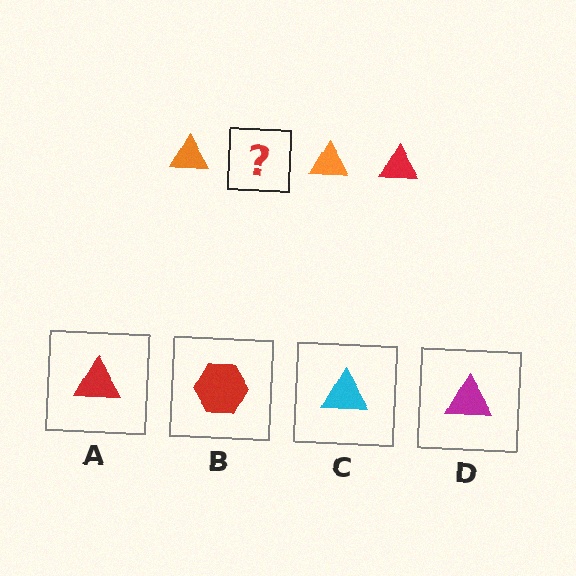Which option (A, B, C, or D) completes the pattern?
A.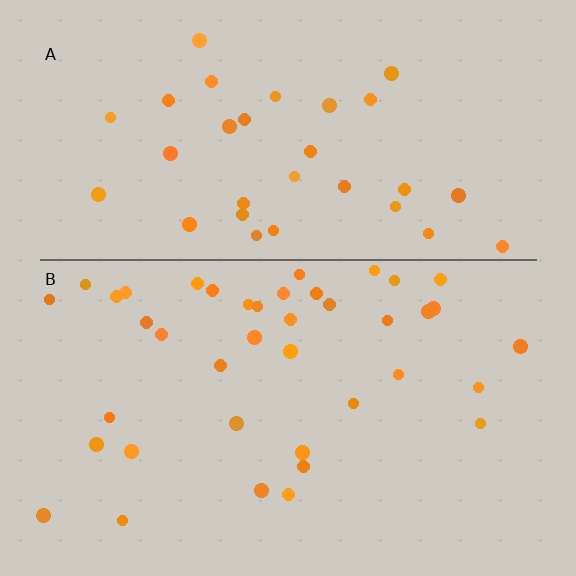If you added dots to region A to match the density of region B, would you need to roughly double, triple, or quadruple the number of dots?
Approximately double.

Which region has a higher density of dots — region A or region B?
B (the bottom).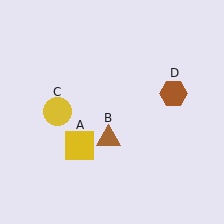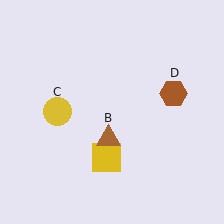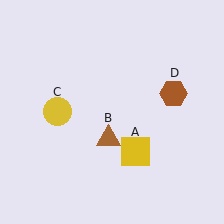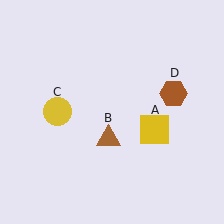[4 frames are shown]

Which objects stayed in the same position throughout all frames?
Brown triangle (object B) and yellow circle (object C) and brown hexagon (object D) remained stationary.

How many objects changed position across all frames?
1 object changed position: yellow square (object A).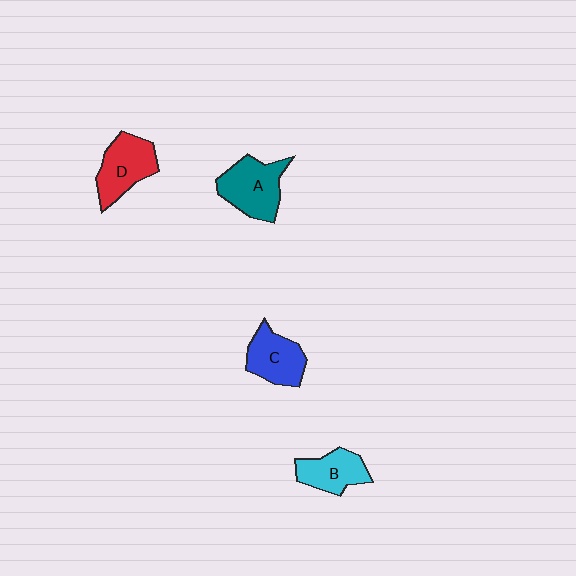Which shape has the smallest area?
Shape B (cyan).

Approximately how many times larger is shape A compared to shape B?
Approximately 1.4 times.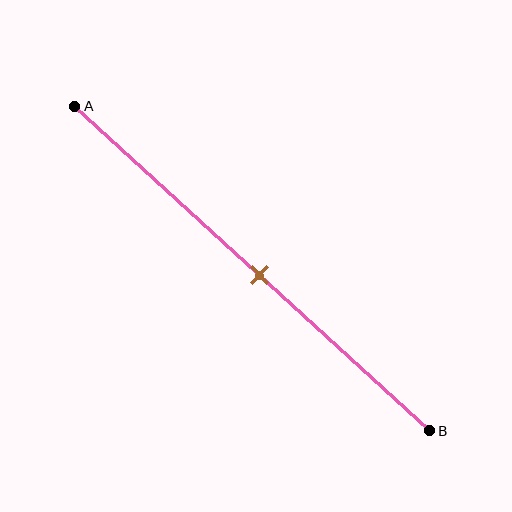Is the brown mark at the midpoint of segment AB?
Yes, the mark is approximately at the midpoint.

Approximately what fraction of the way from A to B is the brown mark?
The brown mark is approximately 50% of the way from A to B.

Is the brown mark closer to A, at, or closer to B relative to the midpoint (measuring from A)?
The brown mark is approximately at the midpoint of segment AB.